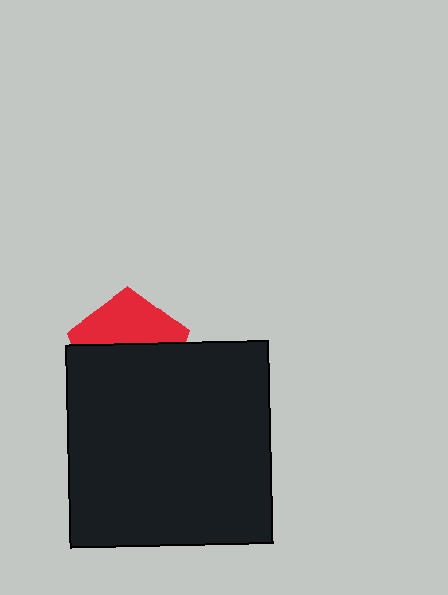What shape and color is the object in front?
The object in front is a black square.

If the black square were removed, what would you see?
You would see the complete red pentagon.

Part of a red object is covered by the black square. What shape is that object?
It is a pentagon.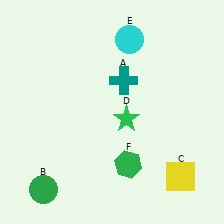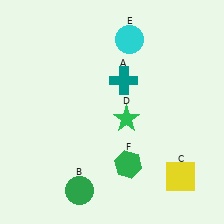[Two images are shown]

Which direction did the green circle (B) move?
The green circle (B) moved right.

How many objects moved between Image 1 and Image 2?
1 object moved between the two images.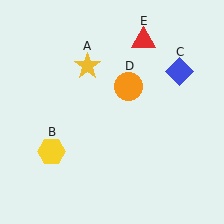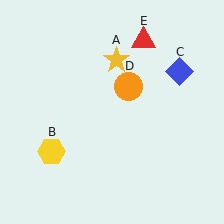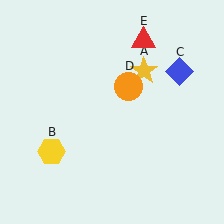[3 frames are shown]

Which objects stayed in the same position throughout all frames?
Yellow hexagon (object B) and blue diamond (object C) and orange circle (object D) and red triangle (object E) remained stationary.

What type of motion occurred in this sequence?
The yellow star (object A) rotated clockwise around the center of the scene.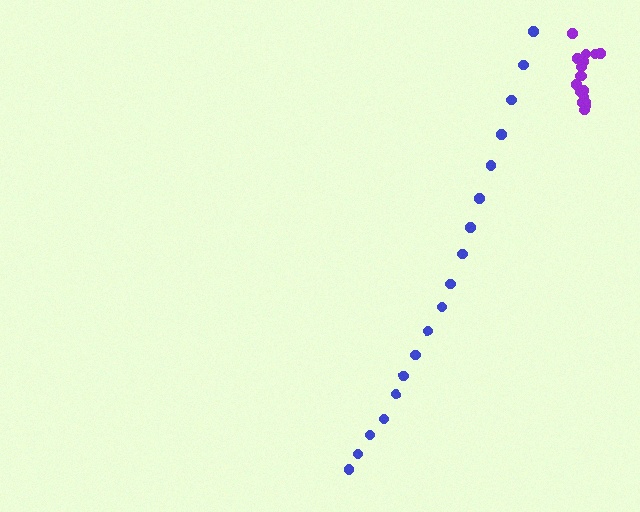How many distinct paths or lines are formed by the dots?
There are 2 distinct paths.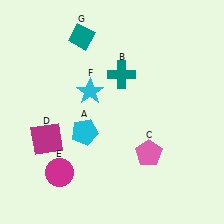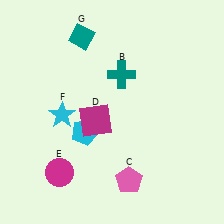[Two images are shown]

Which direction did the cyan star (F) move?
The cyan star (F) moved left.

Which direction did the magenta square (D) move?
The magenta square (D) moved right.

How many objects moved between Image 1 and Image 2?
3 objects moved between the two images.